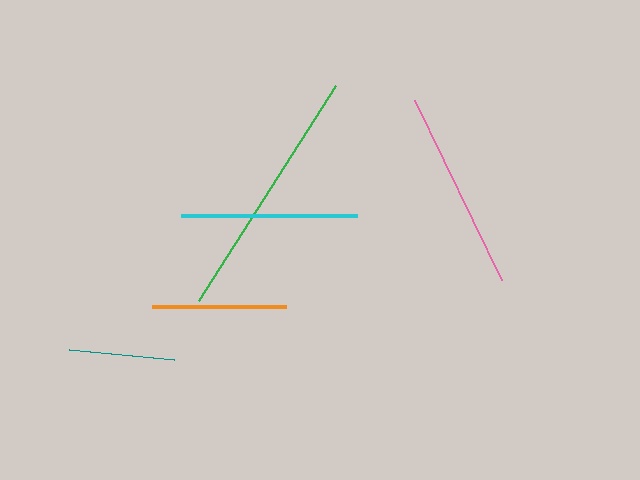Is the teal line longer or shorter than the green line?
The green line is longer than the teal line.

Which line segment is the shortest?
The teal line is the shortest at approximately 106 pixels.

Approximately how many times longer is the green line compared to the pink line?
The green line is approximately 1.3 times the length of the pink line.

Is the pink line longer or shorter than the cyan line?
The pink line is longer than the cyan line.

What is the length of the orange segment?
The orange segment is approximately 135 pixels long.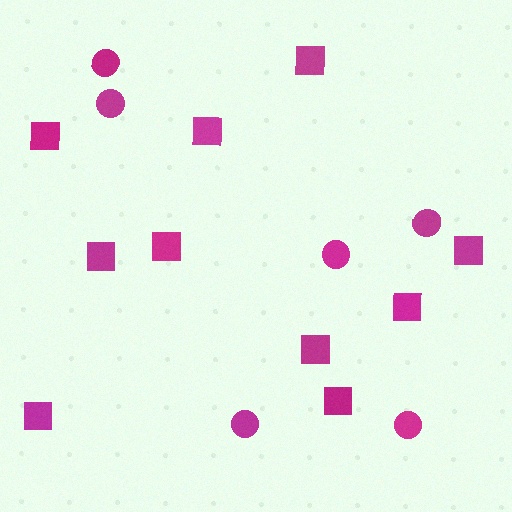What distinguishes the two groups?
There are 2 groups: one group of circles (6) and one group of squares (10).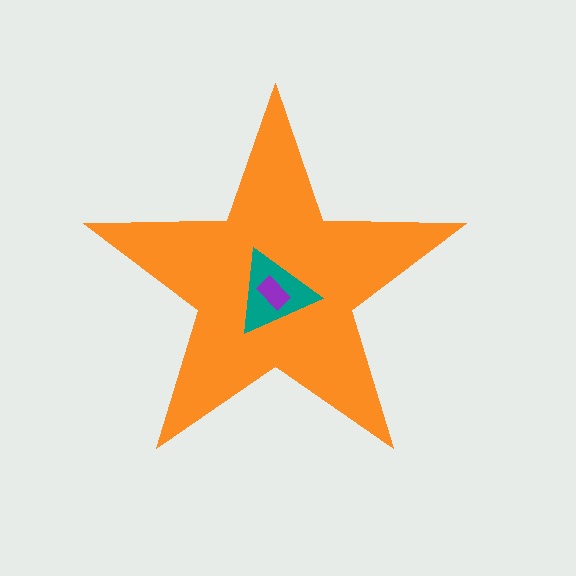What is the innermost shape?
The purple rectangle.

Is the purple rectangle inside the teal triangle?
Yes.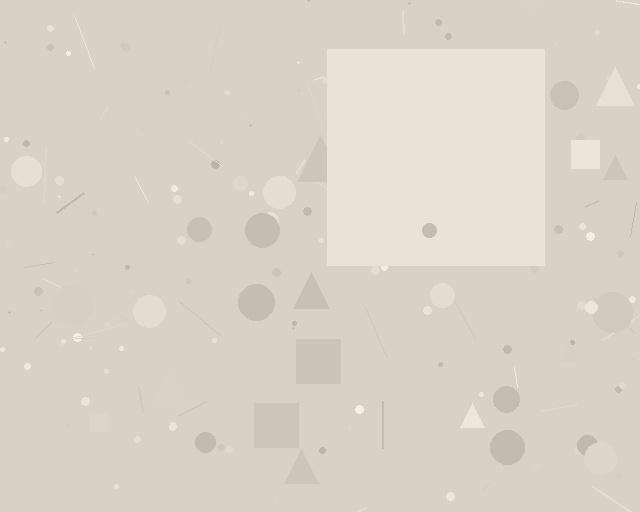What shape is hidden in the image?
A square is hidden in the image.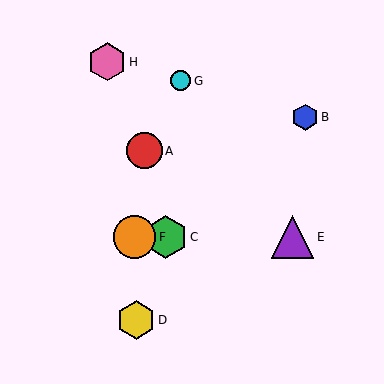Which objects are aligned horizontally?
Objects C, E, F are aligned horizontally.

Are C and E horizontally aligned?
Yes, both are at y≈237.